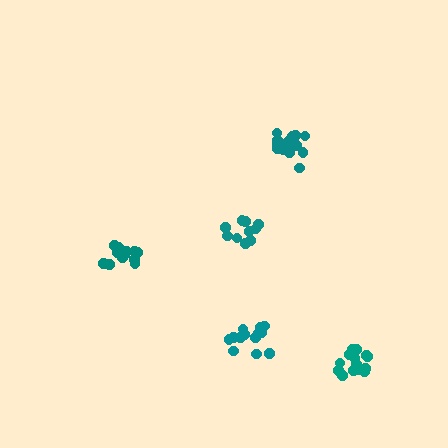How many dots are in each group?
Group 1: 15 dots, Group 2: 16 dots, Group 3: 12 dots, Group 4: 10 dots, Group 5: 13 dots (66 total).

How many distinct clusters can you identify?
There are 5 distinct clusters.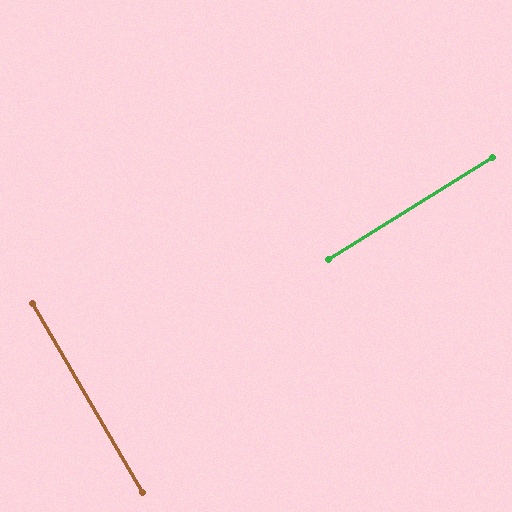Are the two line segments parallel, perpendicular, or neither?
Perpendicular — they meet at approximately 88°.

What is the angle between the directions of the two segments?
Approximately 88 degrees.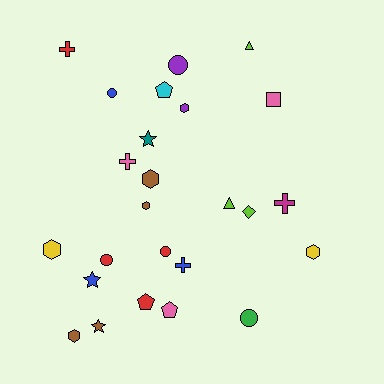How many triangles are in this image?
There are 2 triangles.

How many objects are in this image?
There are 25 objects.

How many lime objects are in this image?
There are 3 lime objects.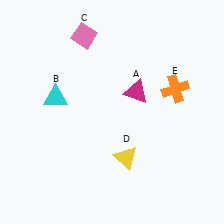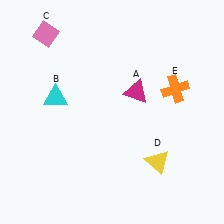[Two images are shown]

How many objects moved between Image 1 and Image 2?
2 objects moved between the two images.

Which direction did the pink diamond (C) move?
The pink diamond (C) moved left.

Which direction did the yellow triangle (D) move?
The yellow triangle (D) moved right.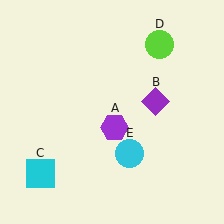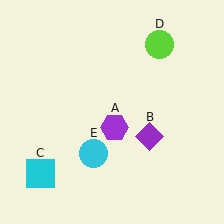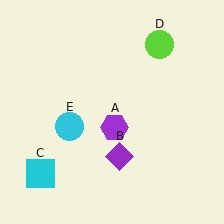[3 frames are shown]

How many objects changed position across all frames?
2 objects changed position: purple diamond (object B), cyan circle (object E).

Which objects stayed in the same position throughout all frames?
Purple hexagon (object A) and cyan square (object C) and lime circle (object D) remained stationary.